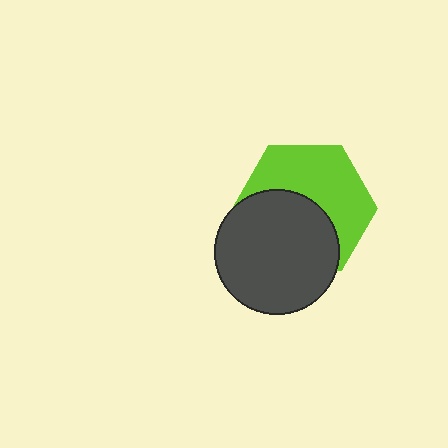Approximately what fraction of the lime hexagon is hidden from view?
Roughly 48% of the lime hexagon is hidden behind the dark gray circle.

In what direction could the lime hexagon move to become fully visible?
The lime hexagon could move up. That would shift it out from behind the dark gray circle entirely.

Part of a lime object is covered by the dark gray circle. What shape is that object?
It is a hexagon.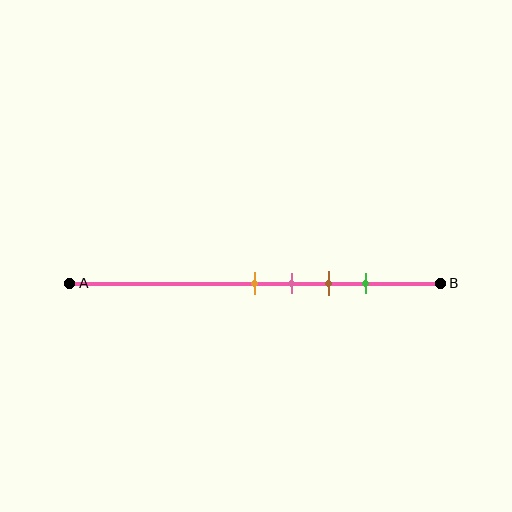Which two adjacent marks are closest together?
The orange and pink marks are the closest adjacent pair.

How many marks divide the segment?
There are 4 marks dividing the segment.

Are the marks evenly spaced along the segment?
Yes, the marks are approximately evenly spaced.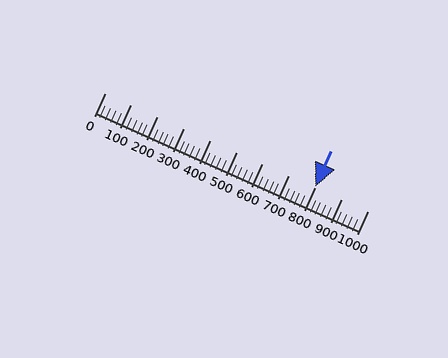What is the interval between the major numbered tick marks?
The major tick marks are spaced 100 units apart.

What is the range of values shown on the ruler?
The ruler shows values from 0 to 1000.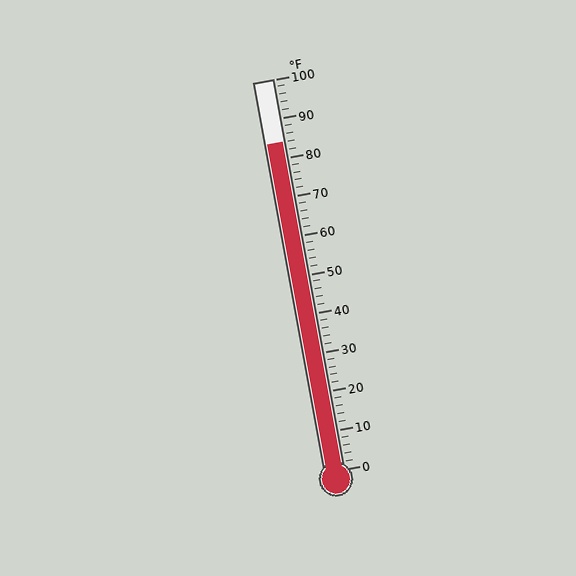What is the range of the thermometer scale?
The thermometer scale ranges from 0°F to 100°F.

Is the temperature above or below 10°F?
The temperature is above 10°F.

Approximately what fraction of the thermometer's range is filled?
The thermometer is filled to approximately 85% of its range.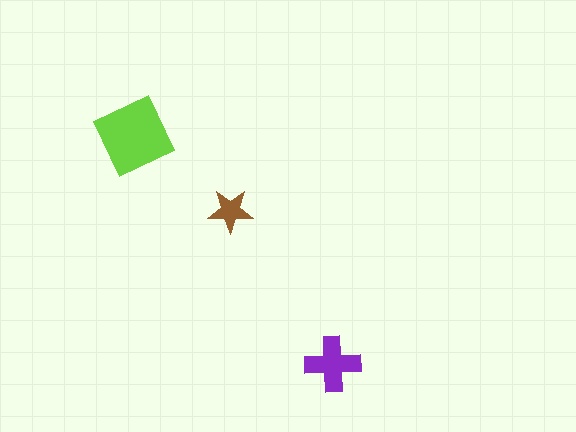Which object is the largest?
The lime diamond.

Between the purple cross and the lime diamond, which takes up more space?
The lime diamond.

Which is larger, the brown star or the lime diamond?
The lime diamond.